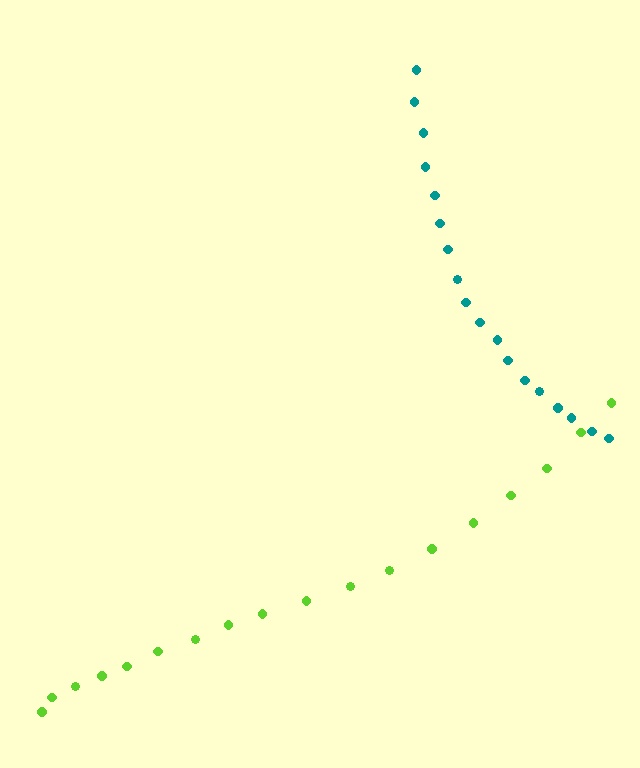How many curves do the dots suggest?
There are 2 distinct paths.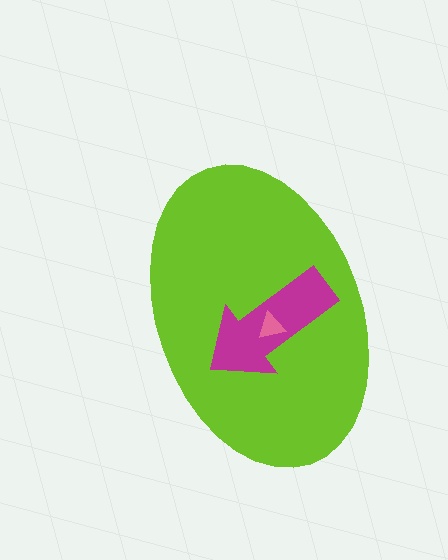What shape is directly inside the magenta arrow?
The pink triangle.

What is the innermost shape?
The pink triangle.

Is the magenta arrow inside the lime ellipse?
Yes.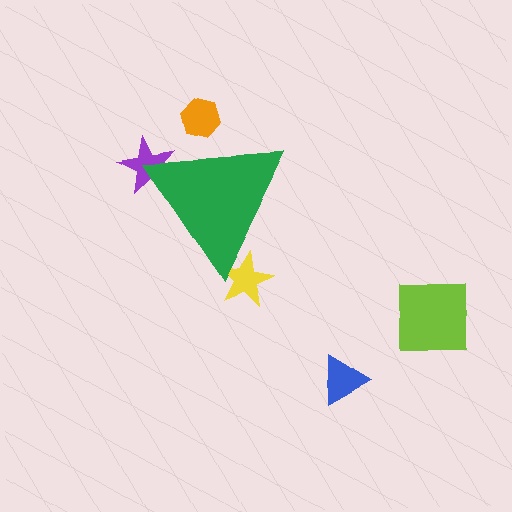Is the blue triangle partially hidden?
No, the blue triangle is fully visible.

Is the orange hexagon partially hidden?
Yes, the orange hexagon is partially hidden behind the green triangle.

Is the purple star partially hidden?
Yes, the purple star is partially hidden behind the green triangle.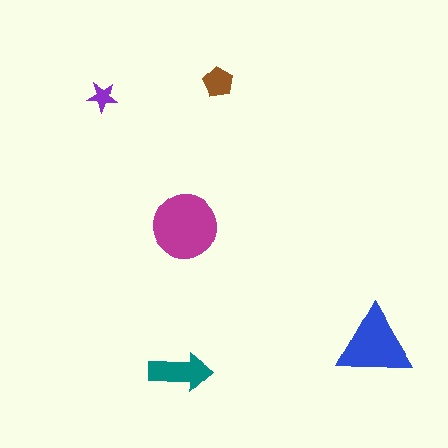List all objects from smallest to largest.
The purple star, the brown pentagon, the teal arrow, the blue triangle, the magenta circle.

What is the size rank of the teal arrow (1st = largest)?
3rd.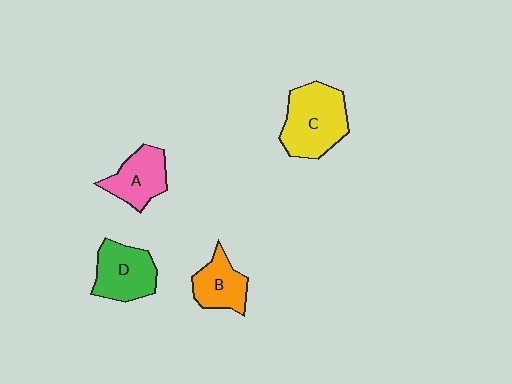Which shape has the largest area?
Shape C (yellow).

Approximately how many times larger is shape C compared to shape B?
Approximately 1.6 times.